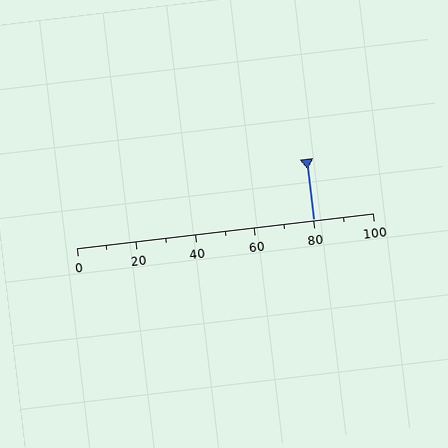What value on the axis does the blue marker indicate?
The marker indicates approximately 80.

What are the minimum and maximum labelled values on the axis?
The axis runs from 0 to 100.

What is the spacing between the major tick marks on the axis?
The major ticks are spaced 20 apart.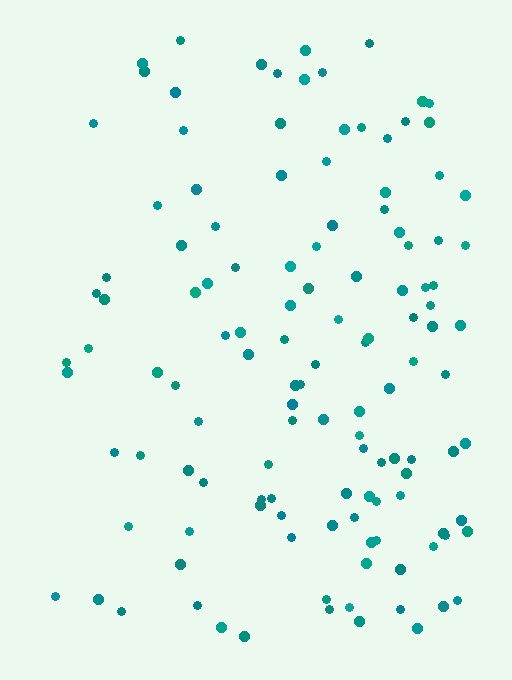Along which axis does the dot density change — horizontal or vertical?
Horizontal.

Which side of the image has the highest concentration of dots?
The right.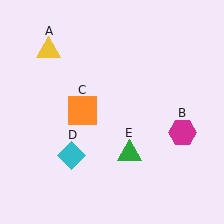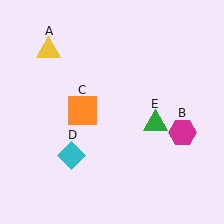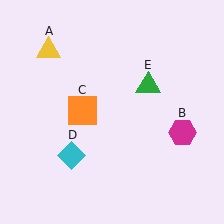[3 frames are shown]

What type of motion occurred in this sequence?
The green triangle (object E) rotated counterclockwise around the center of the scene.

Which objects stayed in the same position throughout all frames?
Yellow triangle (object A) and magenta hexagon (object B) and orange square (object C) and cyan diamond (object D) remained stationary.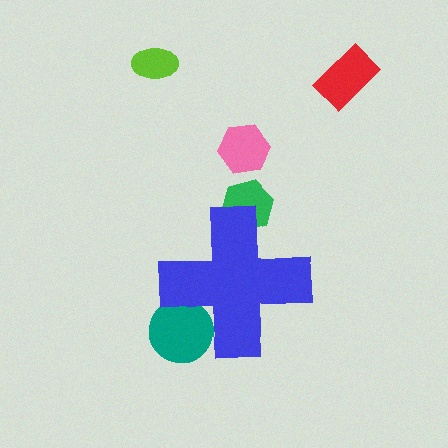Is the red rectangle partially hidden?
No, the red rectangle is fully visible.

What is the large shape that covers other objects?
A blue cross.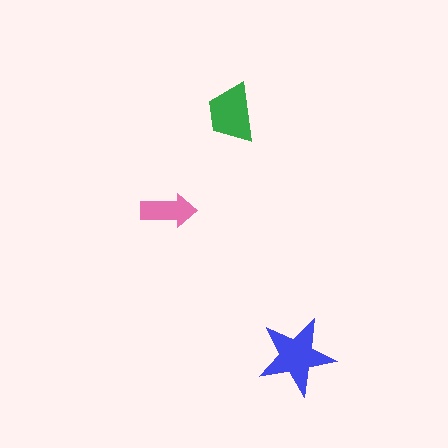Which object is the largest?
The blue star.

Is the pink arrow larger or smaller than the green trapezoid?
Smaller.